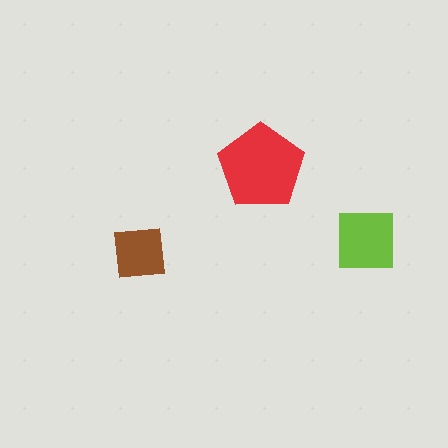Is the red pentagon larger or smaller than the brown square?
Larger.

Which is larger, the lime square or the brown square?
The lime square.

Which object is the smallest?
The brown square.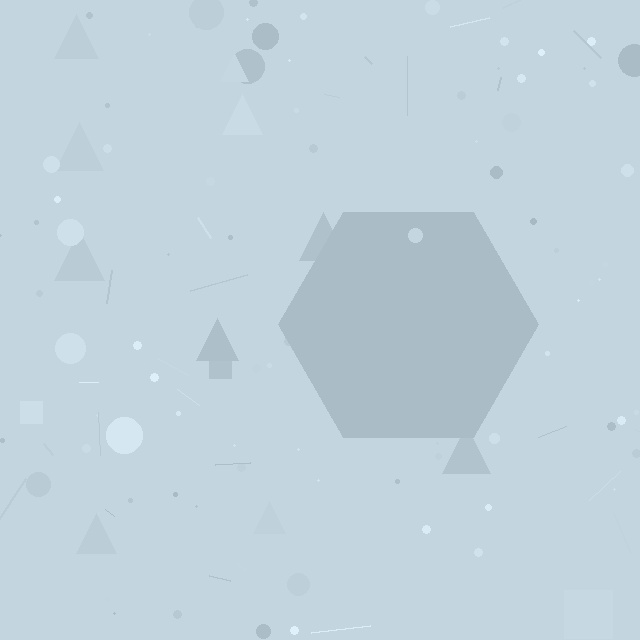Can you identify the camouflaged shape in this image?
The camouflaged shape is a hexagon.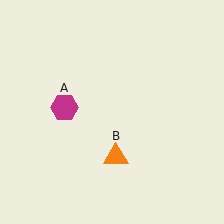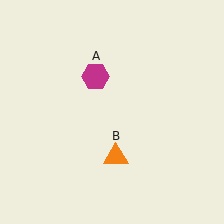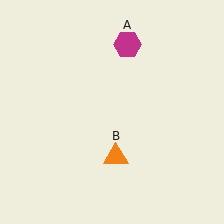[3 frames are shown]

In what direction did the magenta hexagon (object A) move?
The magenta hexagon (object A) moved up and to the right.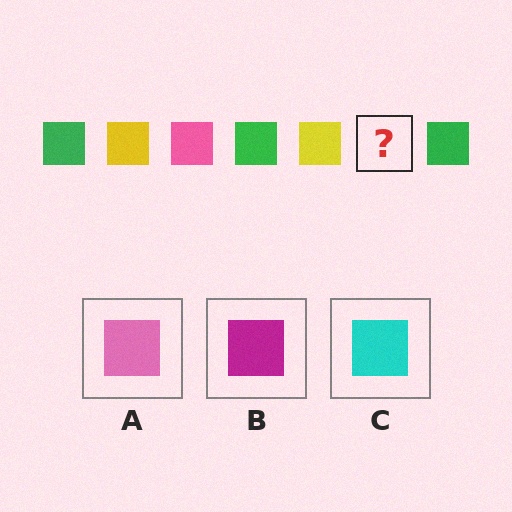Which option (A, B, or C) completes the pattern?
A.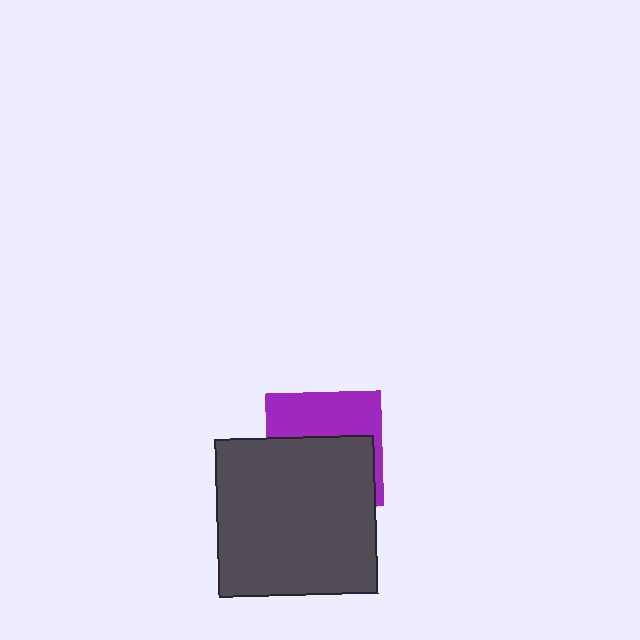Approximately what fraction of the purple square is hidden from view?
Roughly 58% of the purple square is hidden behind the dark gray square.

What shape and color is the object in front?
The object in front is a dark gray square.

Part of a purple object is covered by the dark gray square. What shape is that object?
It is a square.